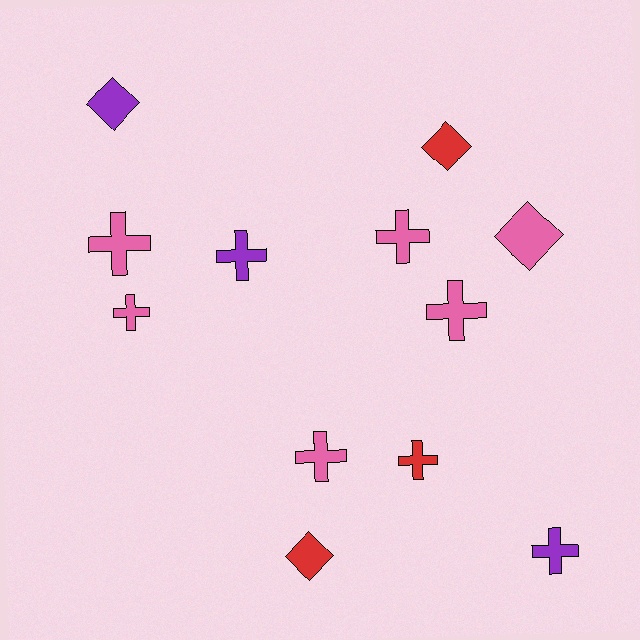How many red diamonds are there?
There are 2 red diamonds.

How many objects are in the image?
There are 12 objects.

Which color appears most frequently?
Pink, with 6 objects.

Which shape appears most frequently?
Cross, with 8 objects.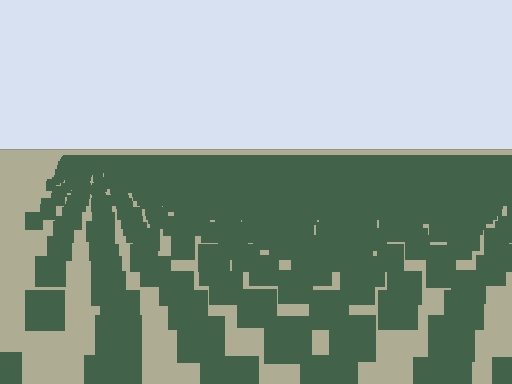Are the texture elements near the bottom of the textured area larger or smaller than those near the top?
Larger. Near the bottom, elements are closer to the viewer and appear at a bigger on-screen size.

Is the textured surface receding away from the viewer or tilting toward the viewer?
The surface is receding away from the viewer. Texture elements get smaller and denser toward the top.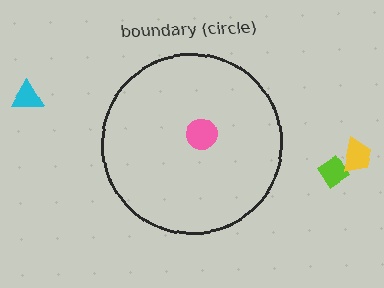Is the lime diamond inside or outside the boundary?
Outside.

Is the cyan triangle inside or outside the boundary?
Outside.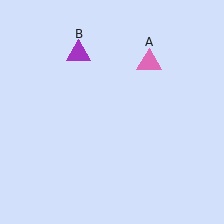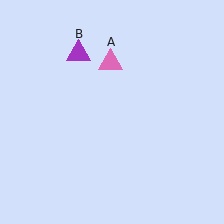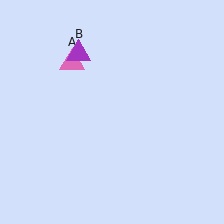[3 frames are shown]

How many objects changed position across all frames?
1 object changed position: pink triangle (object A).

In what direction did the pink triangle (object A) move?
The pink triangle (object A) moved left.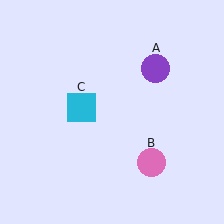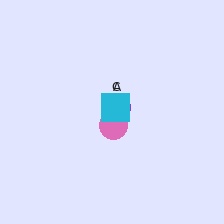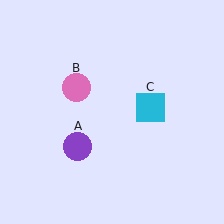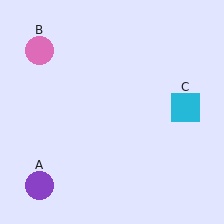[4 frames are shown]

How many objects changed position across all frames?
3 objects changed position: purple circle (object A), pink circle (object B), cyan square (object C).